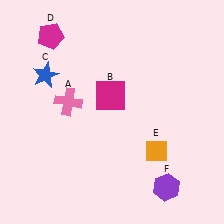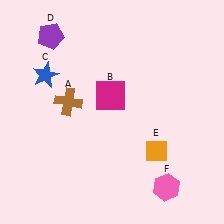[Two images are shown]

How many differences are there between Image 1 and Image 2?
There are 3 differences between the two images.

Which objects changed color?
A changed from pink to brown. D changed from magenta to purple. F changed from purple to pink.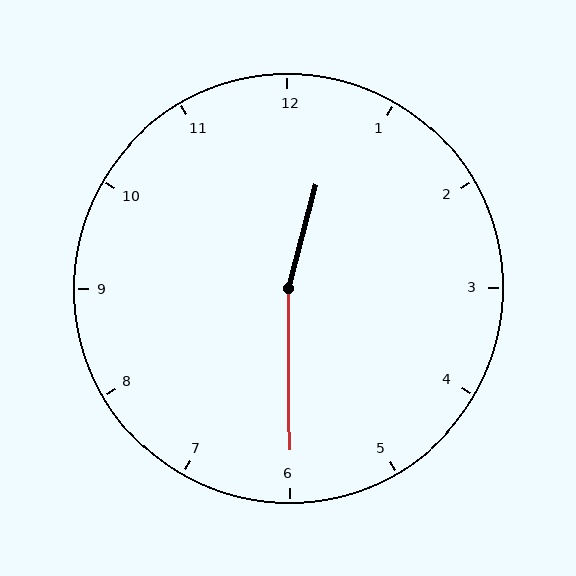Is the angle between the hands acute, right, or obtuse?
It is obtuse.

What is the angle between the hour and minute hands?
Approximately 165 degrees.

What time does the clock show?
12:30.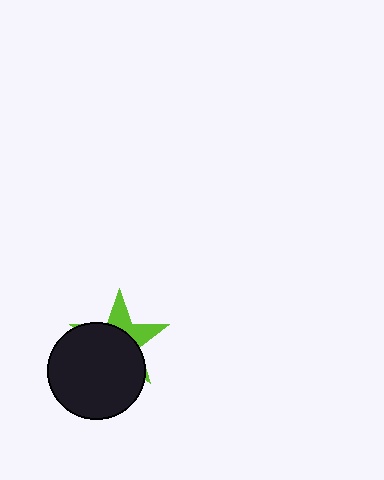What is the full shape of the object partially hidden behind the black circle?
The partially hidden object is a lime star.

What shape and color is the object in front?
The object in front is a black circle.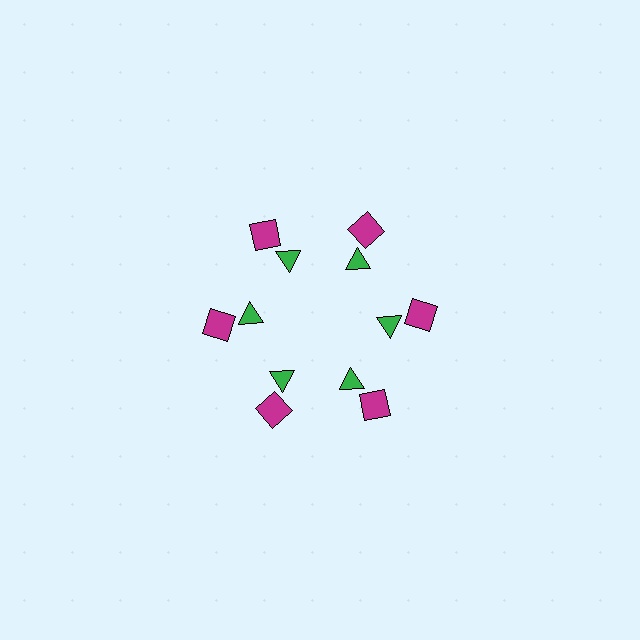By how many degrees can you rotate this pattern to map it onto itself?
The pattern maps onto itself every 60 degrees of rotation.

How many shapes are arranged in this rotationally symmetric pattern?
There are 12 shapes, arranged in 6 groups of 2.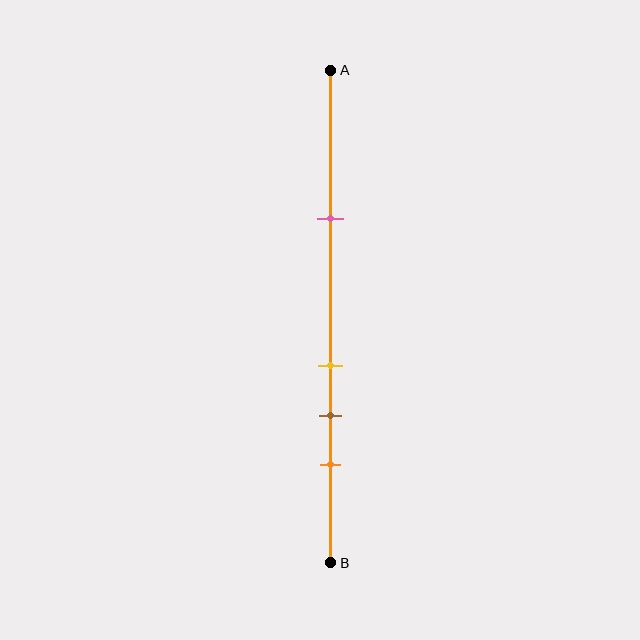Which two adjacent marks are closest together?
The yellow and brown marks are the closest adjacent pair.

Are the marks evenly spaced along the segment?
No, the marks are not evenly spaced.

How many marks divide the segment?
There are 4 marks dividing the segment.